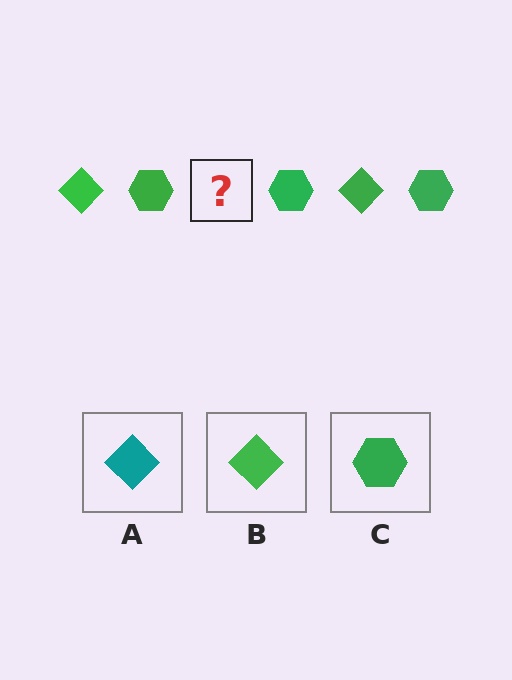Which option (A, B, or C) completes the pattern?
B.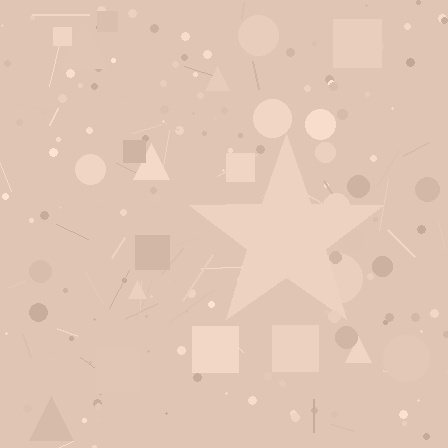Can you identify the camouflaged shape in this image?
The camouflaged shape is a star.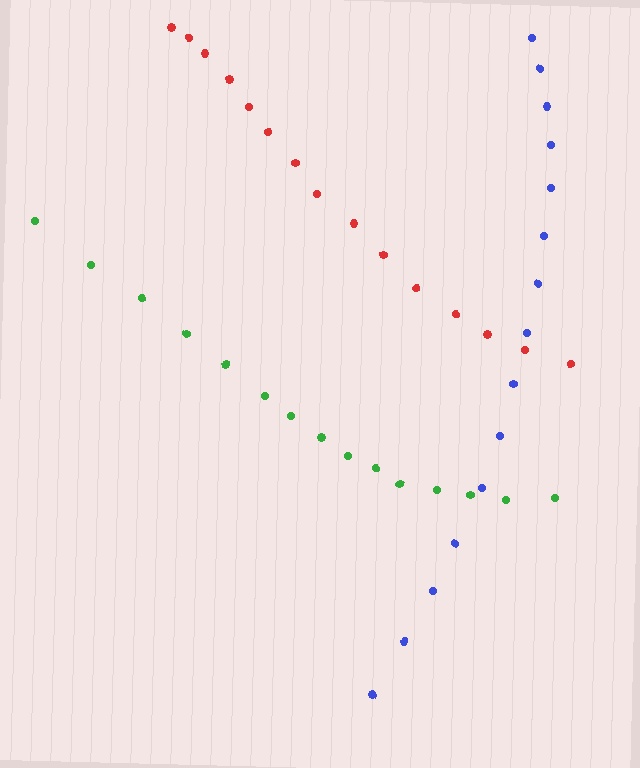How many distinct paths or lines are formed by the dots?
There are 3 distinct paths.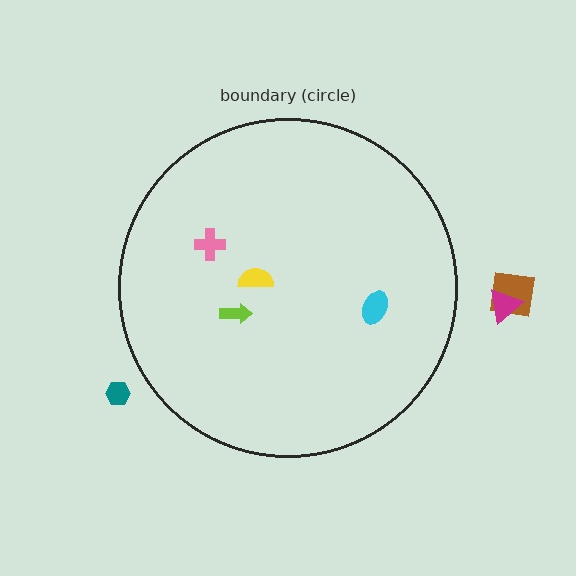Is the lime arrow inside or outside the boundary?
Inside.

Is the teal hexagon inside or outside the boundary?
Outside.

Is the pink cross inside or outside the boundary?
Inside.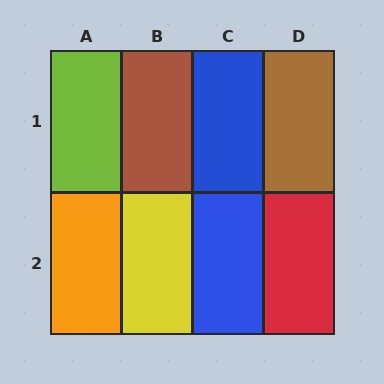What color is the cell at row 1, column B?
Brown.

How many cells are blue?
2 cells are blue.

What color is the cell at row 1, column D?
Brown.